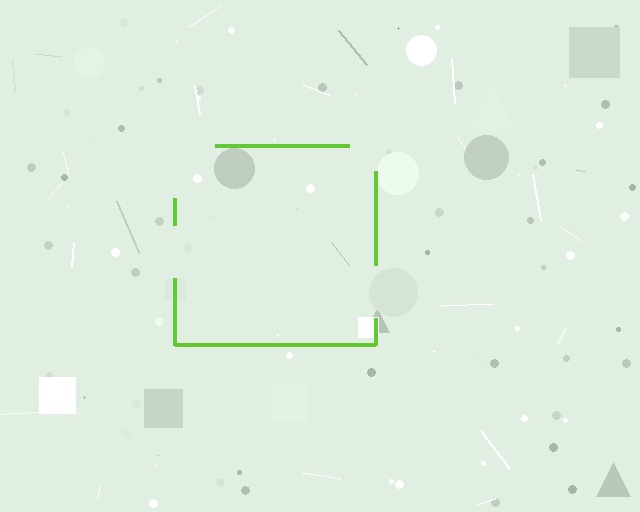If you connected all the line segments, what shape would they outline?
They would outline a square.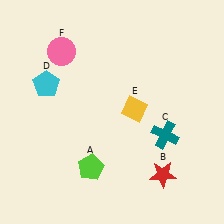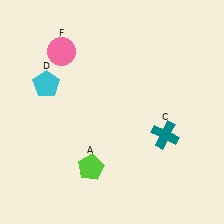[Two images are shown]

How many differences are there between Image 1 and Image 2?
There are 2 differences between the two images.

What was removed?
The red star (B), the yellow diamond (E) were removed in Image 2.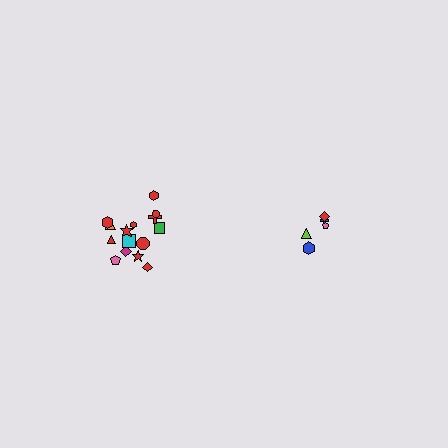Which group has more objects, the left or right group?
The left group.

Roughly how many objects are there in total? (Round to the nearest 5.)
Roughly 20 objects in total.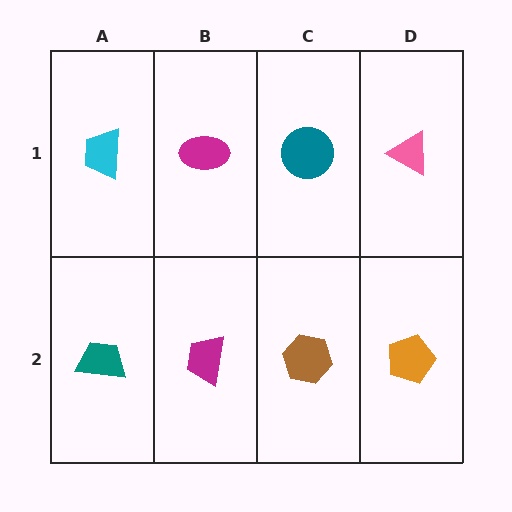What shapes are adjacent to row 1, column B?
A magenta trapezoid (row 2, column B), a cyan trapezoid (row 1, column A), a teal circle (row 1, column C).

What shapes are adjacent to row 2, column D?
A pink triangle (row 1, column D), a brown hexagon (row 2, column C).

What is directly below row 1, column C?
A brown hexagon.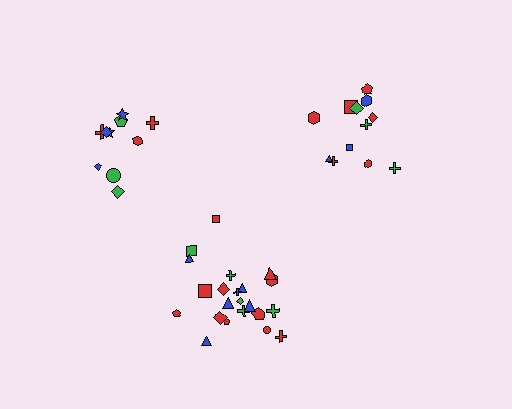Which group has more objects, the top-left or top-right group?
The top-right group.